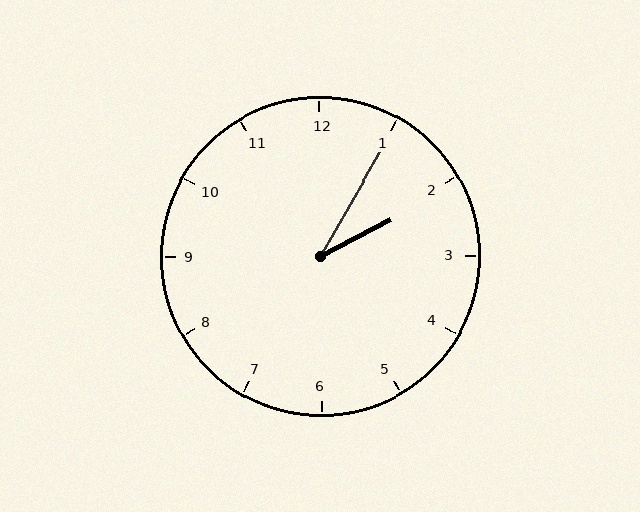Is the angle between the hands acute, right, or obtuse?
It is acute.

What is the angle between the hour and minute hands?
Approximately 32 degrees.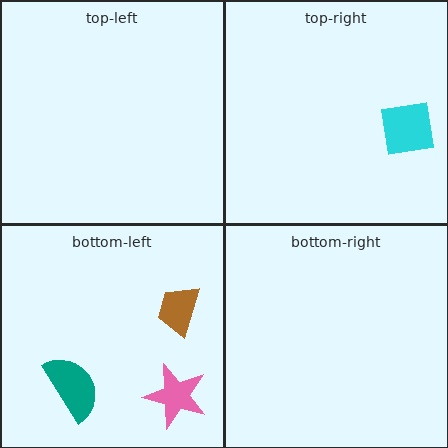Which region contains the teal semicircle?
The bottom-left region.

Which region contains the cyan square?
The top-right region.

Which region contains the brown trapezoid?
The bottom-left region.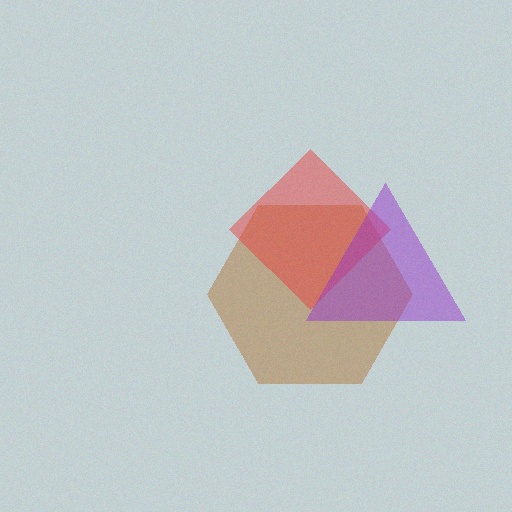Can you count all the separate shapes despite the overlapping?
Yes, there are 3 separate shapes.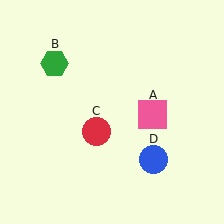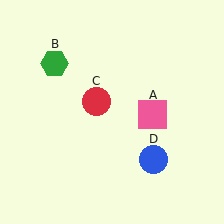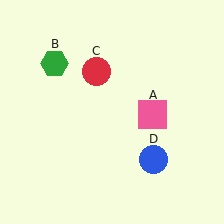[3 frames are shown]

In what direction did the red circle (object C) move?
The red circle (object C) moved up.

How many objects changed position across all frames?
1 object changed position: red circle (object C).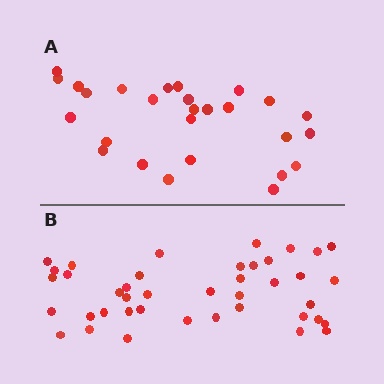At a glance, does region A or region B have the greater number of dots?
Region B (the bottom region) has more dots.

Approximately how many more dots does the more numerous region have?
Region B has approximately 15 more dots than region A.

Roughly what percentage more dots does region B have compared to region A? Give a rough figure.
About 50% more.